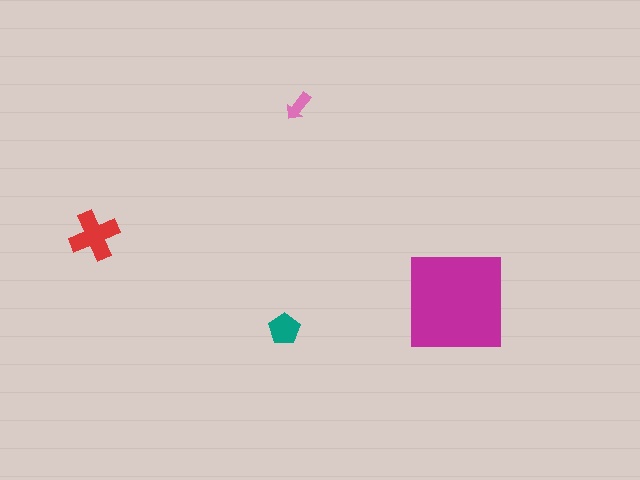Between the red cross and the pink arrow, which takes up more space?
The red cross.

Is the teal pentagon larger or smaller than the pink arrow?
Larger.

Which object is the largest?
The magenta square.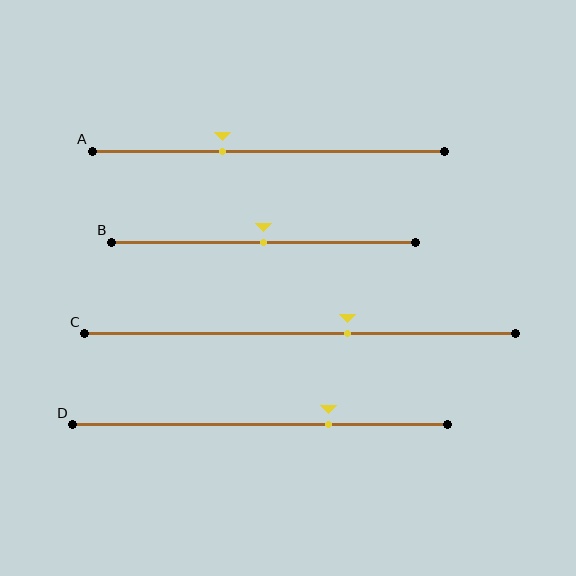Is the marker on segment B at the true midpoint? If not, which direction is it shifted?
Yes, the marker on segment B is at the true midpoint.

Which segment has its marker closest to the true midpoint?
Segment B has its marker closest to the true midpoint.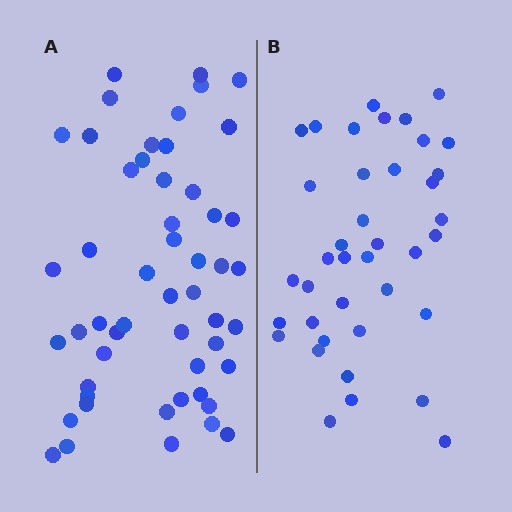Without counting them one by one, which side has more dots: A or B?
Region A (the left region) has more dots.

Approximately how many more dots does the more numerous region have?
Region A has approximately 15 more dots than region B.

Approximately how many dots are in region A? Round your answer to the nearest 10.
About 50 dots. (The exact count is 52, which rounds to 50.)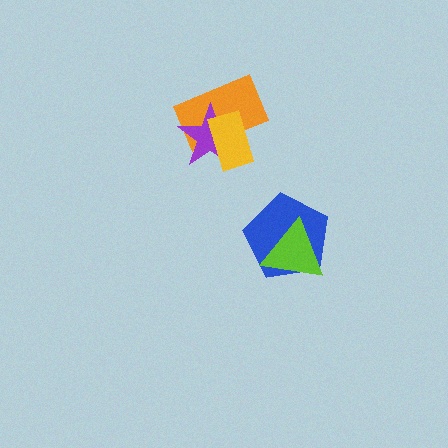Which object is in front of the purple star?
The yellow rectangle is in front of the purple star.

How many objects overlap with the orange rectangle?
2 objects overlap with the orange rectangle.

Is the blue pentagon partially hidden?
Yes, it is partially covered by another shape.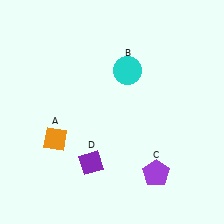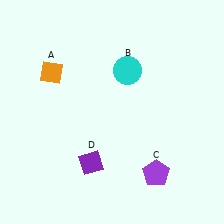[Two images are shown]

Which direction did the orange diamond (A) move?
The orange diamond (A) moved up.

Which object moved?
The orange diamond (A) moved up.